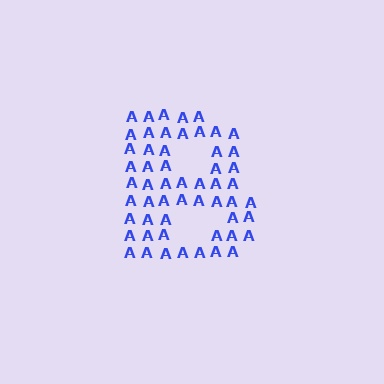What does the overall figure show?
The overall figure shows the letter B.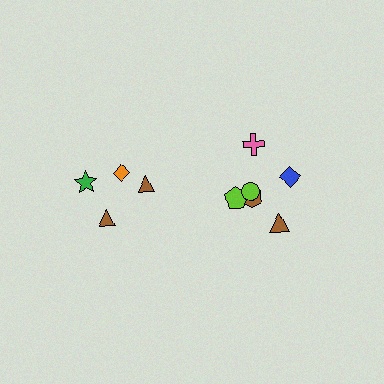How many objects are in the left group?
There are 4 objects.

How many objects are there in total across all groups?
There are 10 objects.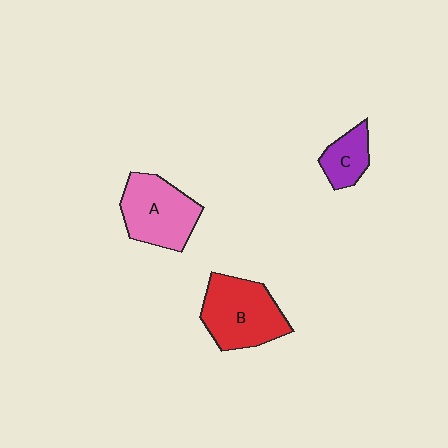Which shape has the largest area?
Shape B (red).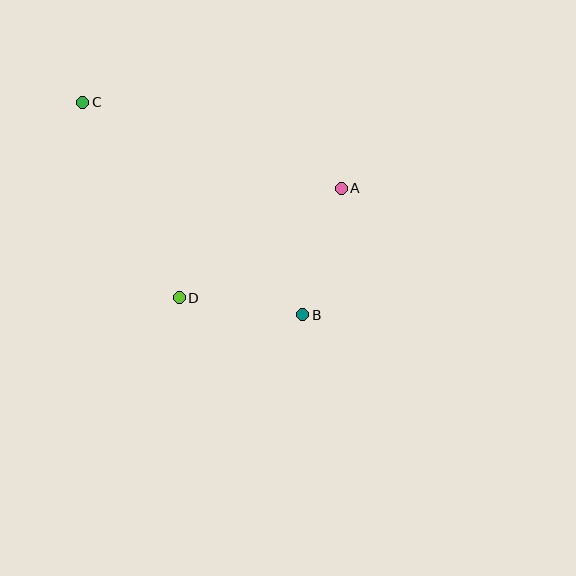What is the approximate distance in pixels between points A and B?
The distance between A and B is approximately 132 pixels.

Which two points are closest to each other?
Points B and D are closest to each other.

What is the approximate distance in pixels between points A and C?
The distance between A and C is approximately 272 pixels.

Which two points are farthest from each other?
Points B and C are farthest from each other.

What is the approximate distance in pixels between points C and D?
The distance between C and D is approximately 218 pixels.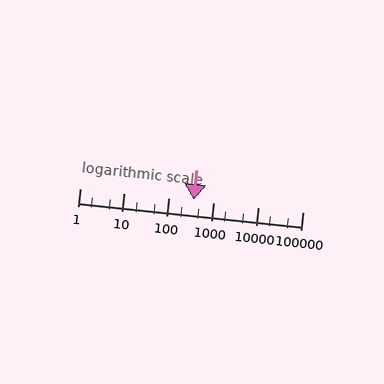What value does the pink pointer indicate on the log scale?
The pointer indicates approximately 360.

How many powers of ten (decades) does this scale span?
The scale spans 5 decades, from 1 to 100000.